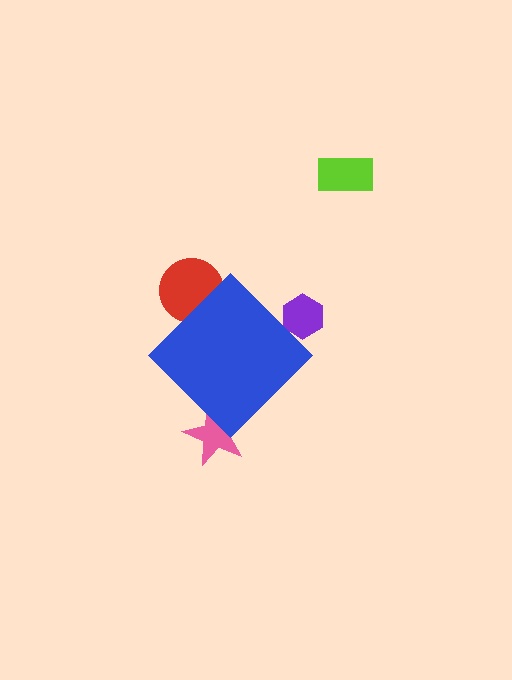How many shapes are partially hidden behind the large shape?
3 shapes are partially hidden.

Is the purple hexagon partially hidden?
Yes, the purple hexagon is partially hidden behind the blue diamond.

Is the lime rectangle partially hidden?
No, the lime rectangle is fully visible.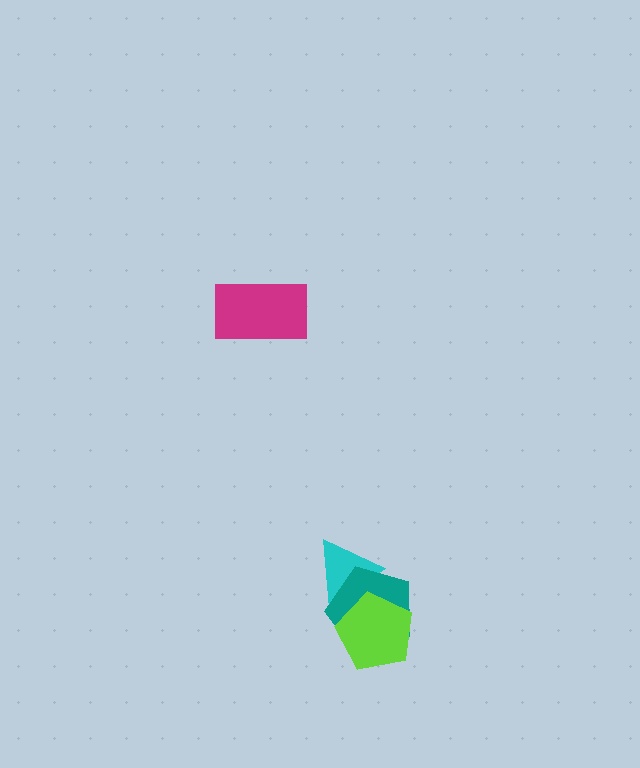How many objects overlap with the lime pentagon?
2 objects overlap with the lime pentagon.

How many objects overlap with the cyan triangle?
2 objects overlap with the cyan triangle.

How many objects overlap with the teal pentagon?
2 objects overlap with the teal pentagon.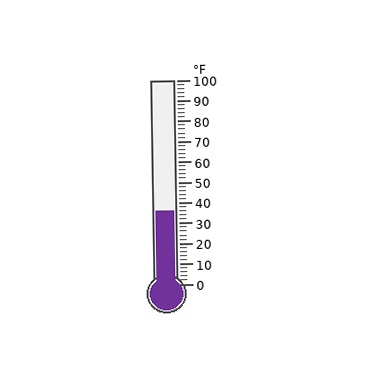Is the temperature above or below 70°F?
The temperature is below 70°F.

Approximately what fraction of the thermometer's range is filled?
The thermometer is filled to approximately 35% of its range.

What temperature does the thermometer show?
The thermometer shows approximately 36°F.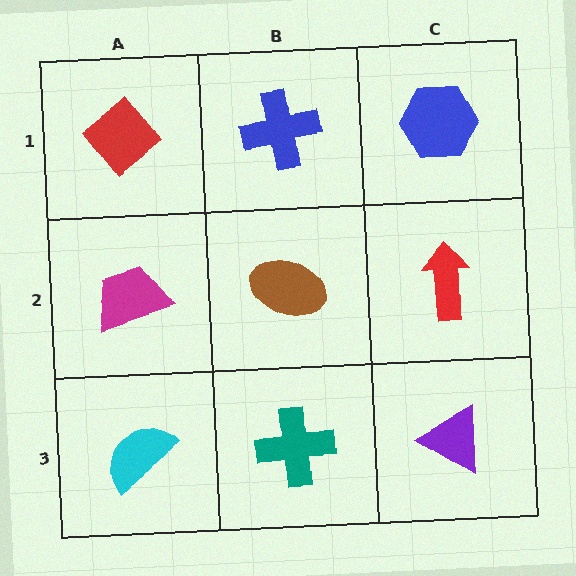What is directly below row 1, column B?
A brown ellipse.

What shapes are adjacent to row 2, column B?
A blue cross (row 1, column B), a teal cross (row 3, column B), a magenta trapezoid (row 2, column A), a red arrow (row 2, column C).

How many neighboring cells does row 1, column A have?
2.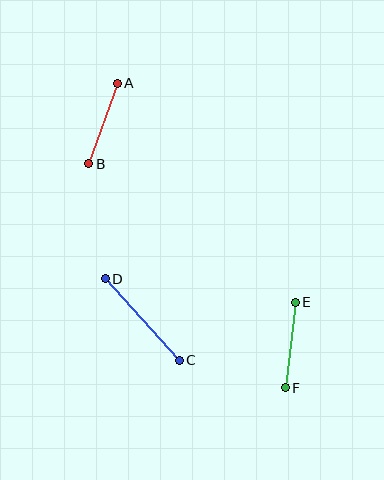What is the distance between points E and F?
The distance is approximately 86 pixels.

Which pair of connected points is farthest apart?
Points C and D are farthest apart.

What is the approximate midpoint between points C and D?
The midpoint is at approximately (142, 319) pixels.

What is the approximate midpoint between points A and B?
The midpoint is at approximately (103, 124) pixels.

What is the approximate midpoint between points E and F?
The midpoint is at approximately (290, 345) pixels.